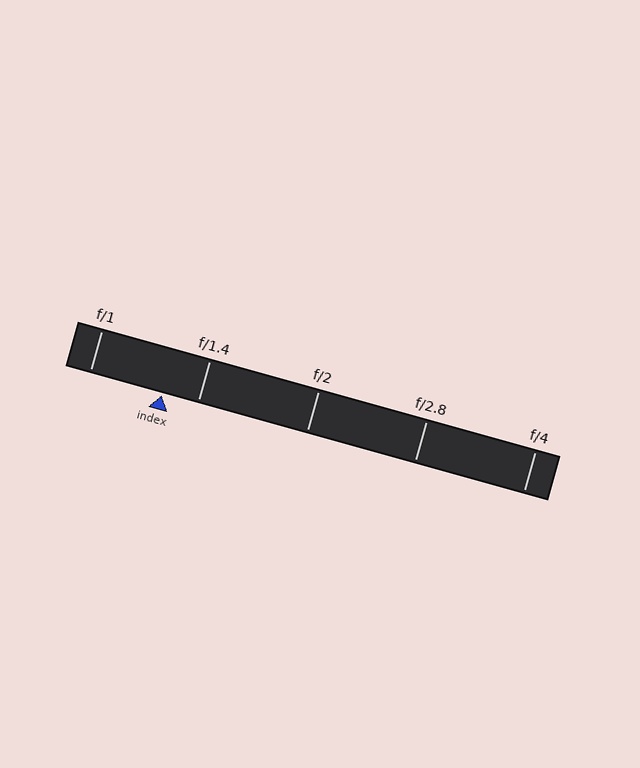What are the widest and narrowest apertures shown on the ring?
The widest aperture shown is f/1 and the narrowest is f/4.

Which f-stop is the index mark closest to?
The index mark is closest to f/1.4.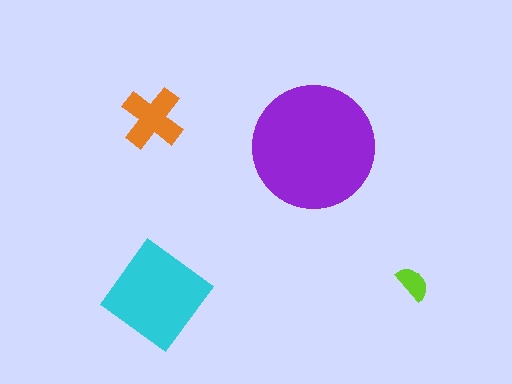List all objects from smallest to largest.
The lime semicircle, the orange cross, the cyan diamond, the purple circle.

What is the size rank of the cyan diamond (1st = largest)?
2nd.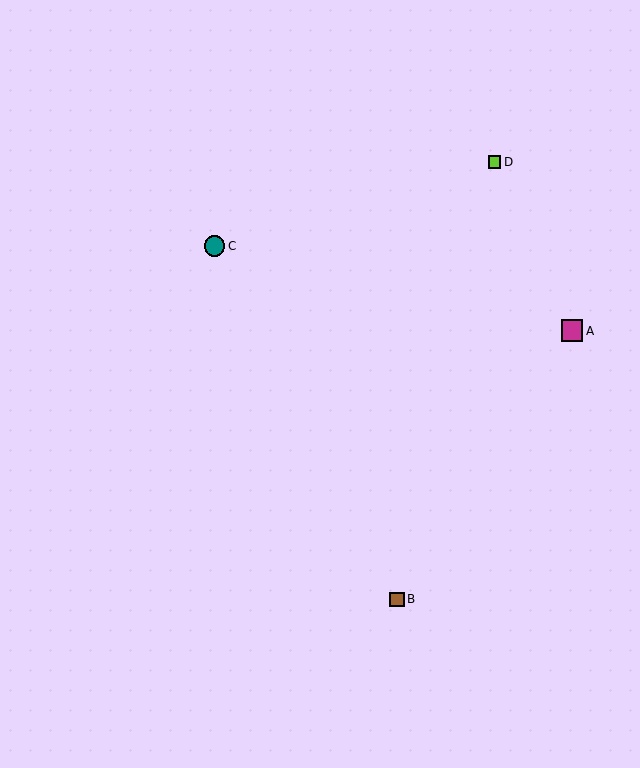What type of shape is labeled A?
Shape A is a magenta square.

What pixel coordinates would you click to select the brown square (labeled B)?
Click at (397, 599) to select the brown square B.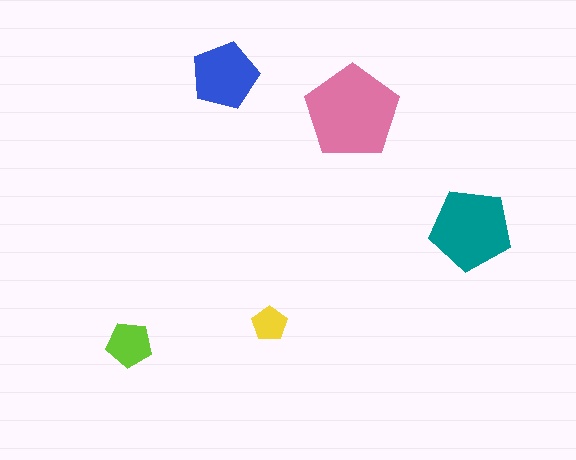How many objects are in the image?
There are 5 objects in the image.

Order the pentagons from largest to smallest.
the pink one, the teal one, the blue one, the lime one, the yellow one.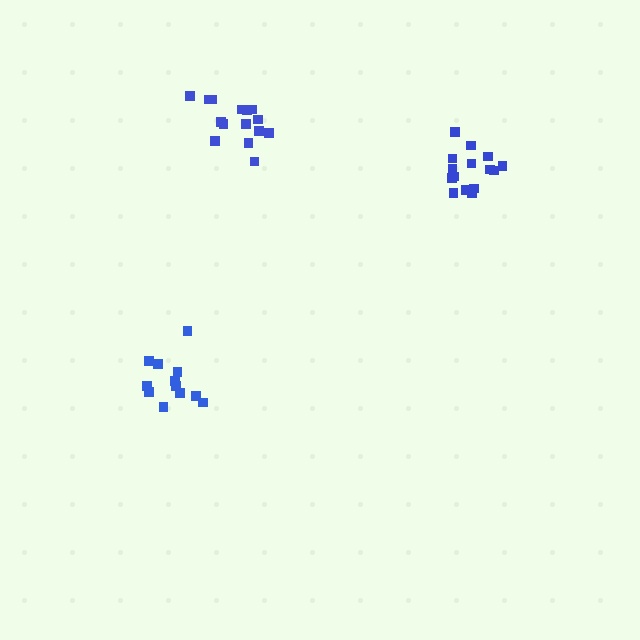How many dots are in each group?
Group 1: 12 dots, Group 2: 15 dots, Group 3: 15 dots (42 total).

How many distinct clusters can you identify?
There are 3 distinct clusters.